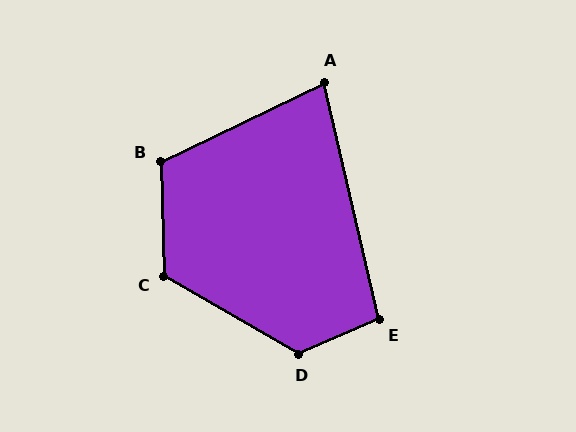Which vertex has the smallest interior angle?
A, at approximately 77 degrees.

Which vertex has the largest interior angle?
D, at approximately 127 degrees.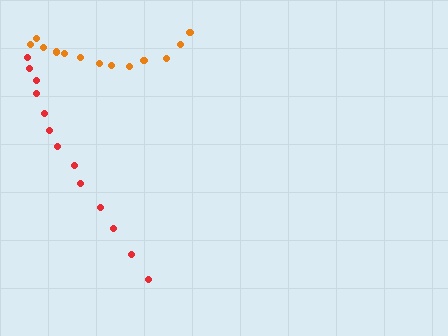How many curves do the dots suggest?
There are 2 distinct paths.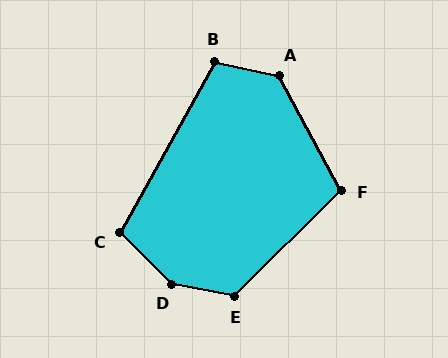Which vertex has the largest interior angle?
D, at approximately 146 degrees.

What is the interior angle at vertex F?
Approximately 107 degrees (obtuse).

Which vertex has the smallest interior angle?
C, at approximately 106 degrees.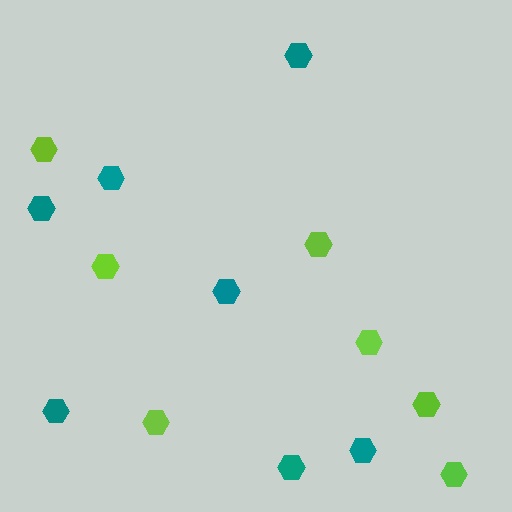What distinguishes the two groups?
There are 2 groups: one group of lime hexagons (7) and one group of teal hexagons (7).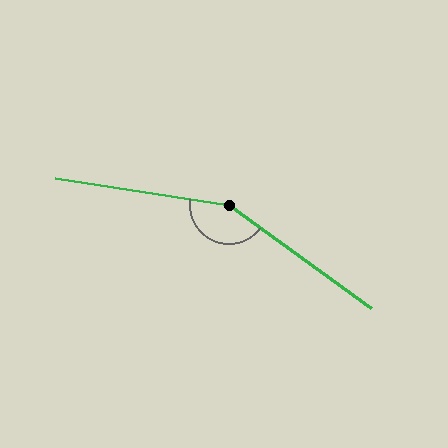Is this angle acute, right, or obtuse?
It is obtuse.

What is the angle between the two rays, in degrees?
Approximately 153 degrees.